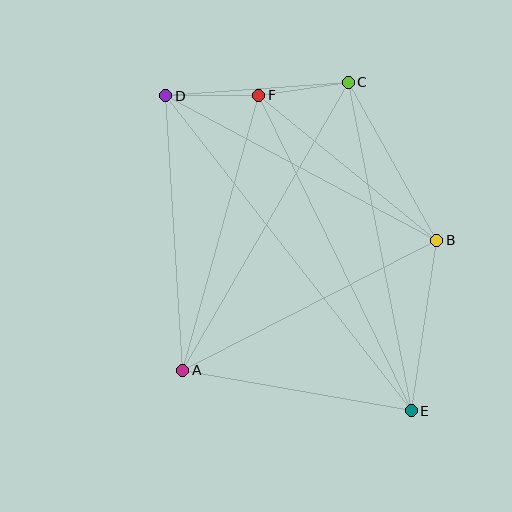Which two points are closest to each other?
Points C and F are closest to each other.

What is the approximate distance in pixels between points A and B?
The distance between A and B is approximately 286 pixels.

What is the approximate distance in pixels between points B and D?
The distance between B and D is approximately 307 pixels.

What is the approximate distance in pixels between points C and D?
The distance between C and D is approximately 183 pixels.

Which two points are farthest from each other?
Points D and E are farthest from each other.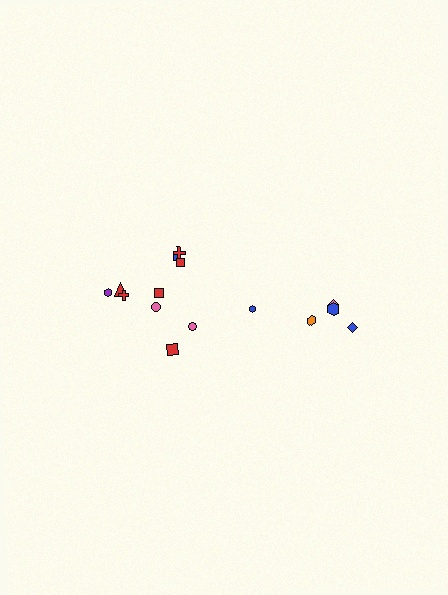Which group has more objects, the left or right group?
The left group.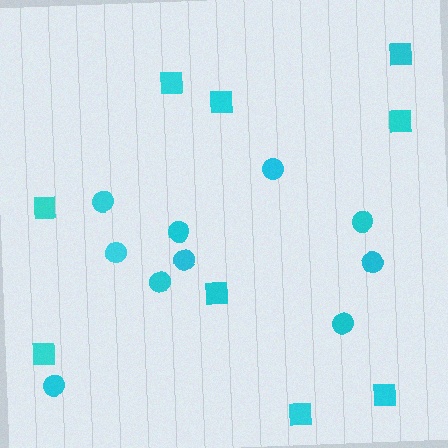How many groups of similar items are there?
There are 2 groups: one group of circles (10) and one group of squares (9).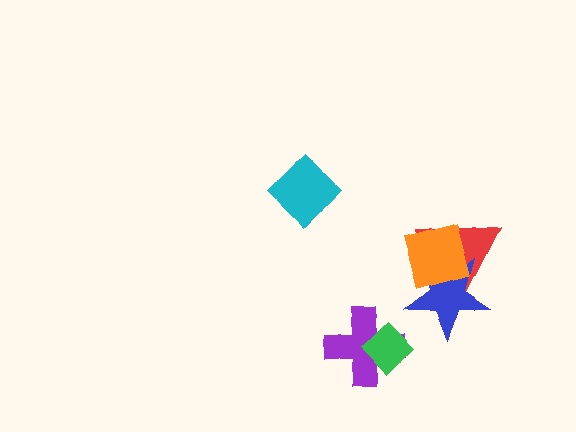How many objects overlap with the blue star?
2 objects overlap with the blue star.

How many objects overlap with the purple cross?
1 object overlaps with the purple cross.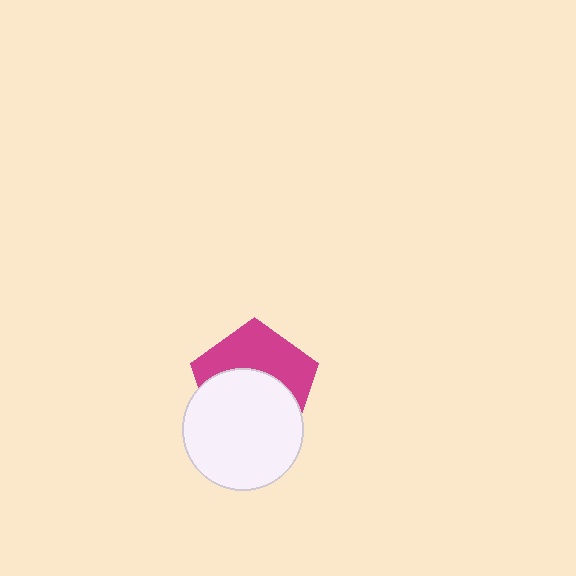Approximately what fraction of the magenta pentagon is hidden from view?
Roughly 54% of the magenta pentagon is hidden behind the white circle.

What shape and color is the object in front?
The object in front is a white circle.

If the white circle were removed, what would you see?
You would see the complete magenta pentagon.